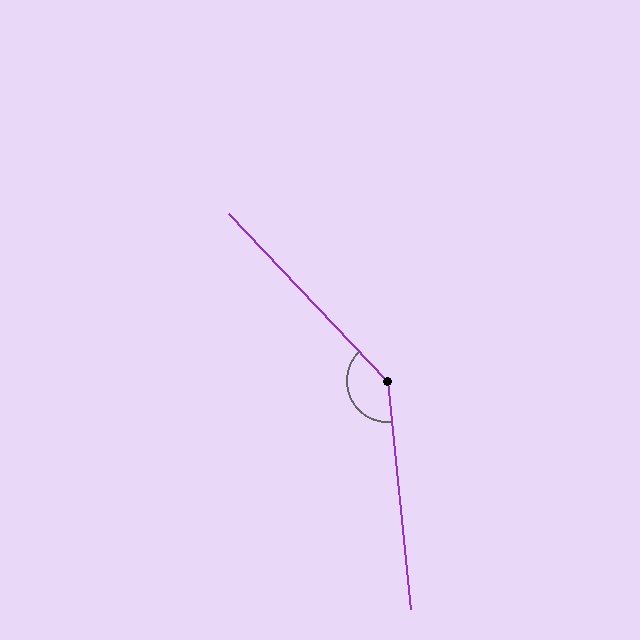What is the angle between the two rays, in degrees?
Approximately 142 degrees.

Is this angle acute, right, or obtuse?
It is obtuse.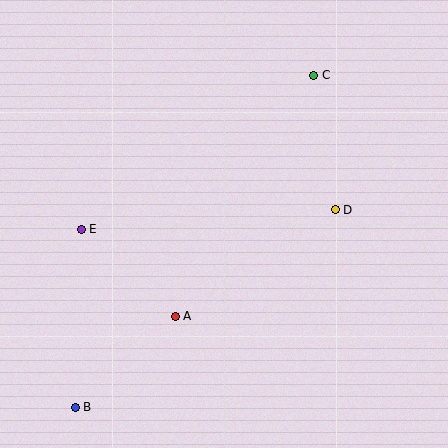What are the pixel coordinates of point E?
Point E is at (81, 229).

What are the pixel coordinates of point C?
Point C is at (314, 75).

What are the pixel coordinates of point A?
Point A is at (175, 316).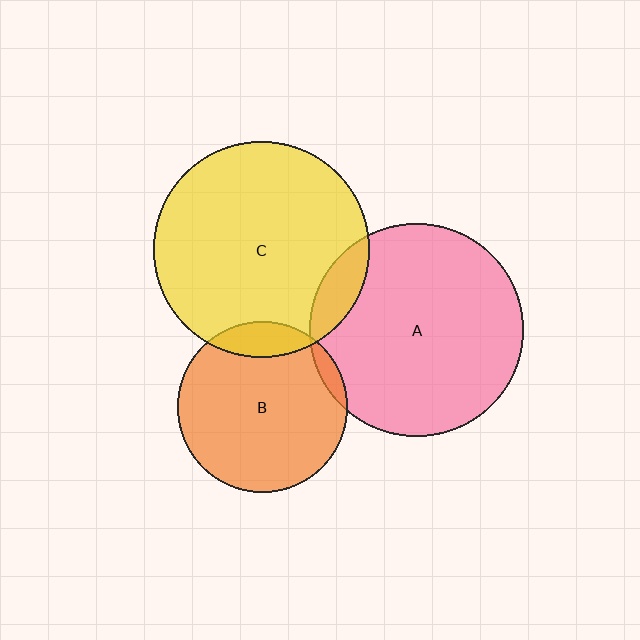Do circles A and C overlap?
Yes.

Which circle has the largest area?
Circle C (yellow).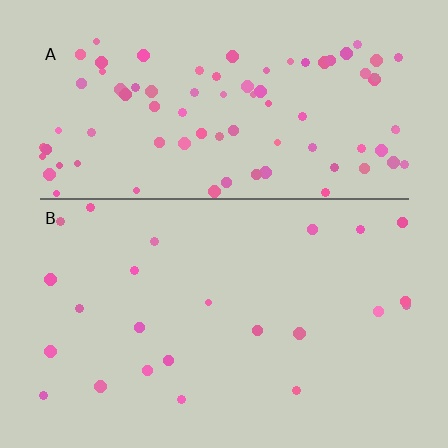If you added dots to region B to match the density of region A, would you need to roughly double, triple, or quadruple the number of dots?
Approximately quadruple.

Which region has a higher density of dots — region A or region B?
A (the top).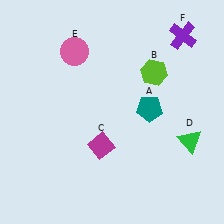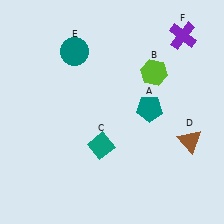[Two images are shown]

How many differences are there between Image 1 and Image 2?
There are 3 differences between the two images.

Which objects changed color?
C changed from magenta to teal. D changed from green to brown. E changed from pink to teal.